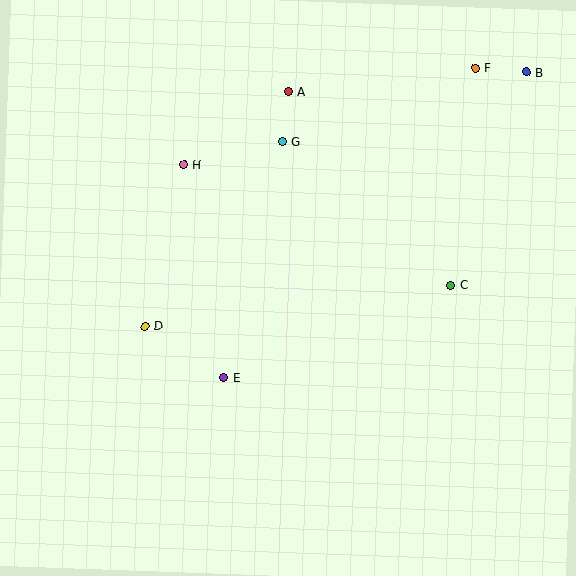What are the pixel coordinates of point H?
Point H is at (184, 164).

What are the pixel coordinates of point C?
Point C is at (451, 285).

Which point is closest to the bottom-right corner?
Point C is closest to the bottom-right corner.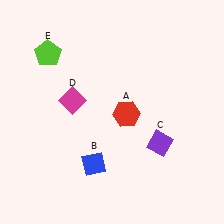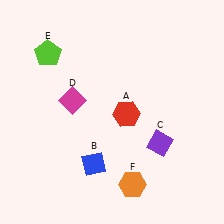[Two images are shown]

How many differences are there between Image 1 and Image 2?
There is 1 difference between the two images.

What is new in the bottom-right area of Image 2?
An orange hexagon (F) was added in the bottom-right area of Image 2.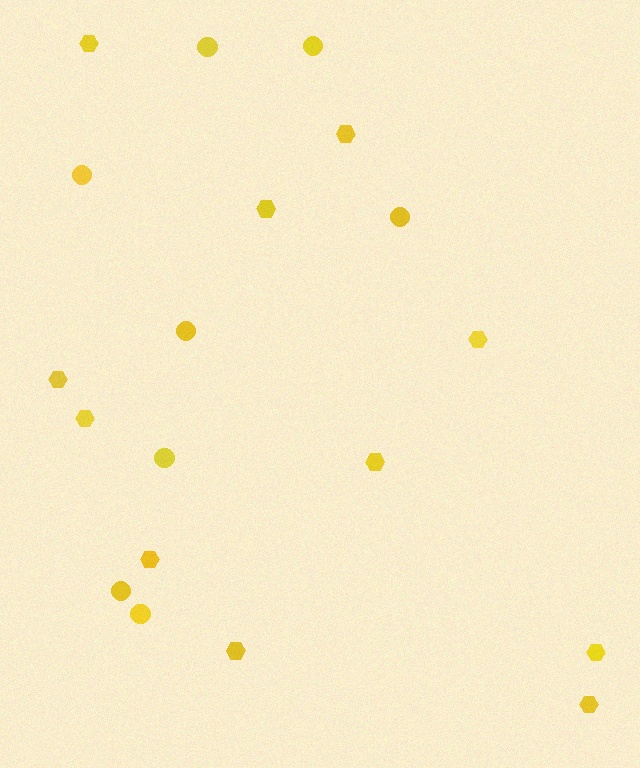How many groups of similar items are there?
There are 2 groups: one group of hexagons (11) and one group of circles (8).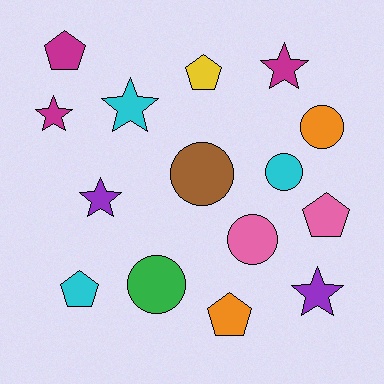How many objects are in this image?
There are 15 objects.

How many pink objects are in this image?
There are 2 pink objects.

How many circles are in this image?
There are 5 circles.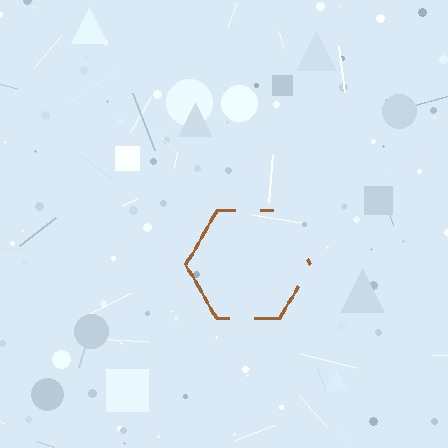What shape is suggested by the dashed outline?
The dashed outline suggests a hexagon.